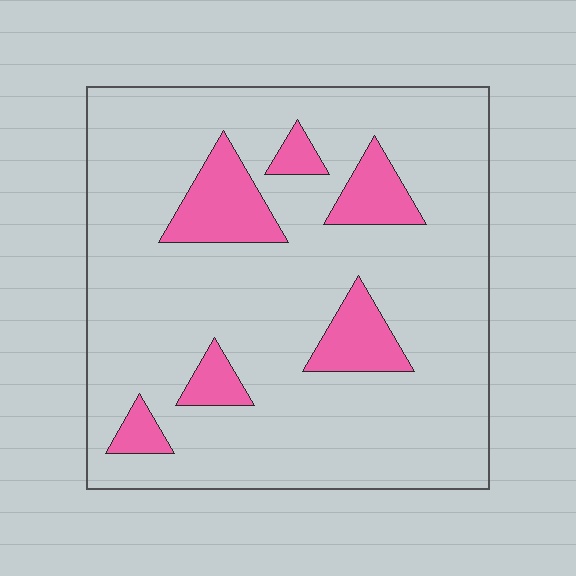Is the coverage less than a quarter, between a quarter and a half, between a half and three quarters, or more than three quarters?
Less than a quarter.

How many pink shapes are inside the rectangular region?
6.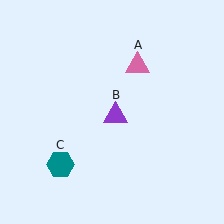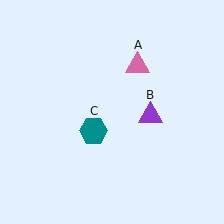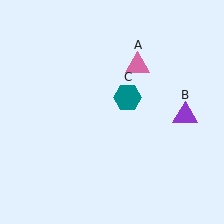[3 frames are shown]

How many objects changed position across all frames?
2 objects changed position: purple triangle (object B), teal hexagon (object C).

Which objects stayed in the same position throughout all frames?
Pink triangle (object A) remained stationary.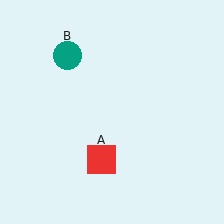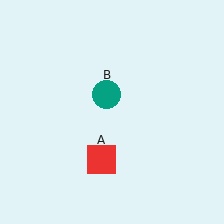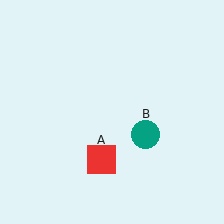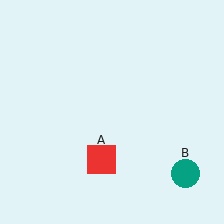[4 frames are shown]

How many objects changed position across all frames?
1 object changed position: teal circle (object B).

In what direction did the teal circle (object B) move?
The teal circle (object B) moved down and to the right.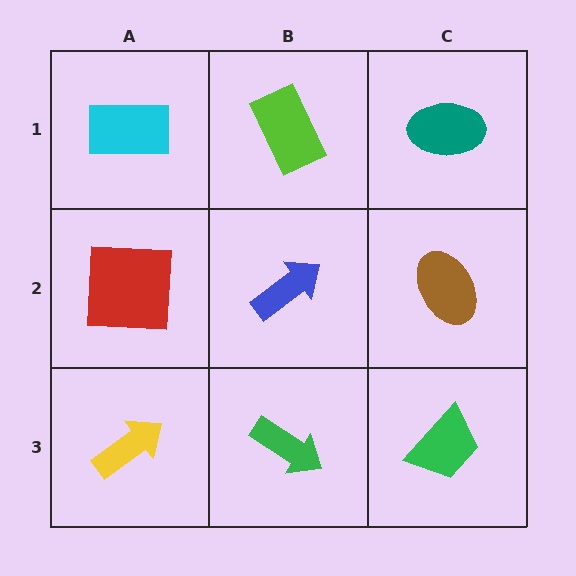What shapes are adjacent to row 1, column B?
A blue arrow (row 2, column B), a cyan rectangle (row 1, column A), a teal ellipse (row 1, column C).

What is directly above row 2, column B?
A lime rectangle.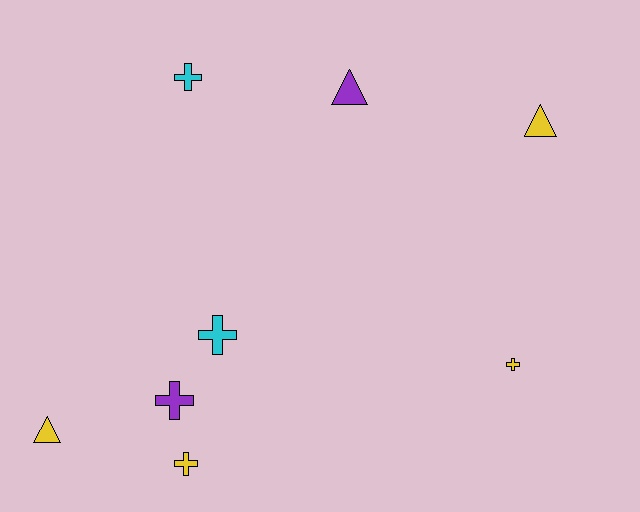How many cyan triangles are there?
There are no cyan triangles.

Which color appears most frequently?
Yellow, with 4 objects.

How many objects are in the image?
There are 8 objects.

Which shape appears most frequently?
Cross, with 5 objects.